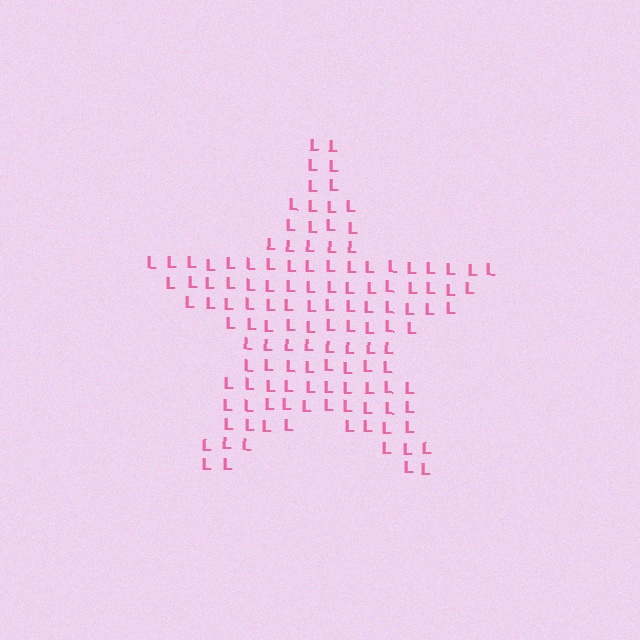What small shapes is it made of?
It is made of small letter L's.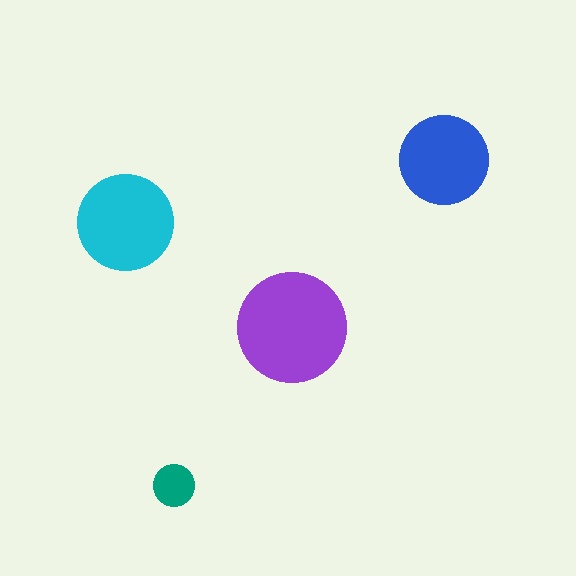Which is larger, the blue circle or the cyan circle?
The cyan one.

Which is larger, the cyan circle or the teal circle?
The cyan one.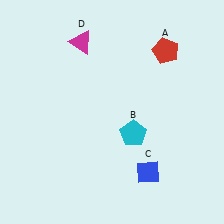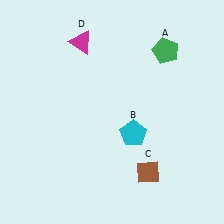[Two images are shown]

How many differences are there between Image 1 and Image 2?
There are 2 differences between the two images.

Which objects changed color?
A changed from red to green. C changed from blue to brown.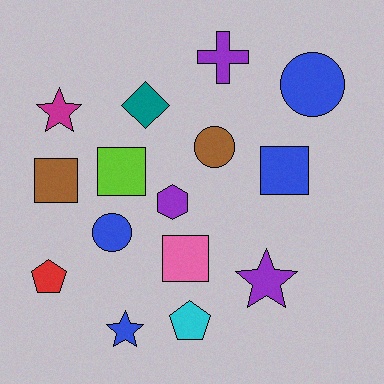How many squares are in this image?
There are 4 squares.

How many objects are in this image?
There are 15 objects.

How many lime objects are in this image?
There is 1 lime object.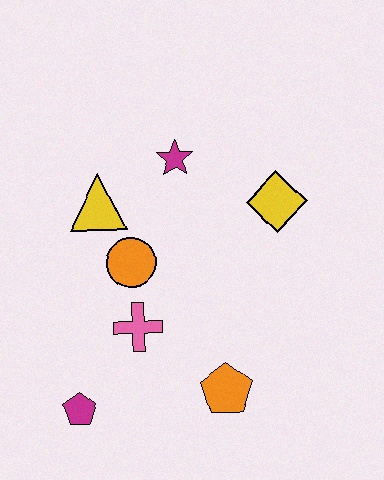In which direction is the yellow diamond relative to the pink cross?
The yellow diamond is to the right of the pink cross.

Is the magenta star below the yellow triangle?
No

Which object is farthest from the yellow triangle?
The orange pentagon is farthest from the yellow triangle.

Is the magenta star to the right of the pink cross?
Yes